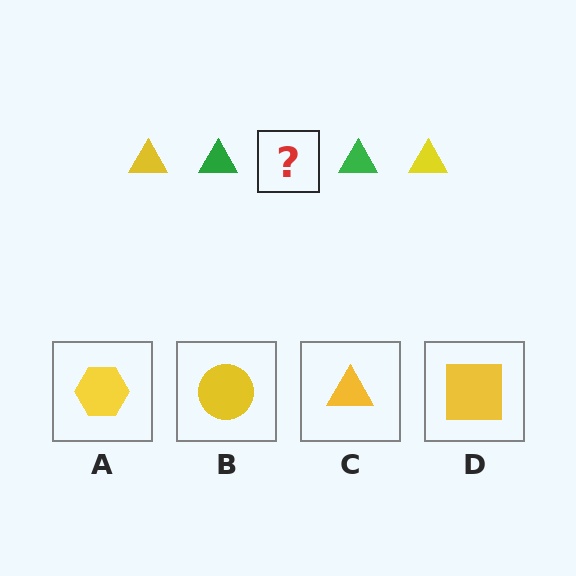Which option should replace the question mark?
Option C.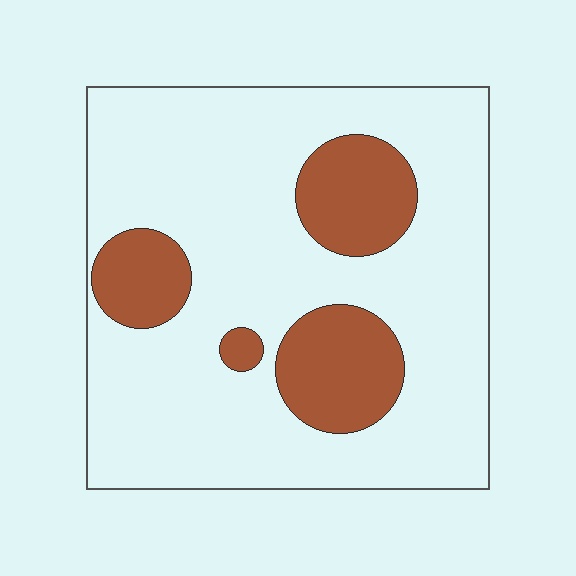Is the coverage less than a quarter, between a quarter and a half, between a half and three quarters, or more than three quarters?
Less than a quarter.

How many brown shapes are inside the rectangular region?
4.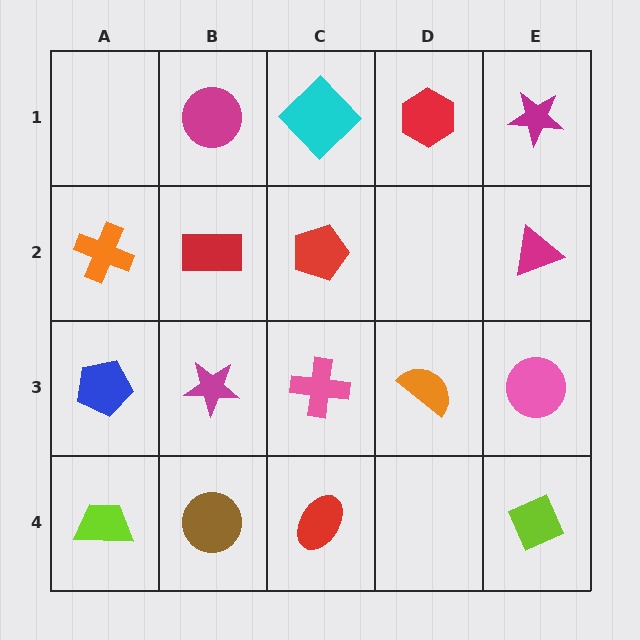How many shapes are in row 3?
5 shapes.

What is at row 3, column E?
A pink circle.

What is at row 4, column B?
A brown circle.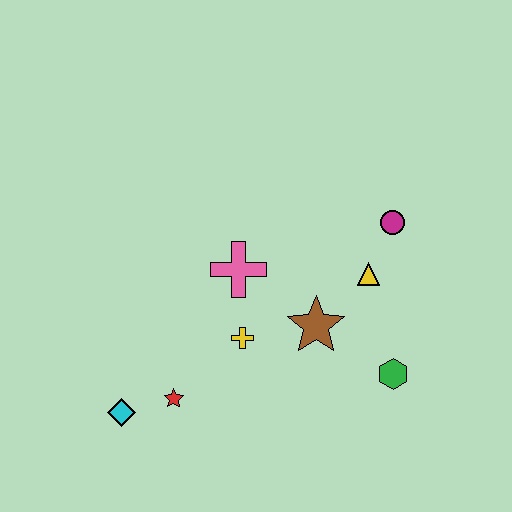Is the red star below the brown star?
Yes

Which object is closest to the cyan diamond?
The red star is closest to the cyan diamond.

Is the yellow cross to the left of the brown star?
Yes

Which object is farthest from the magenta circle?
The cyan diamond is farthest from the magenta circle.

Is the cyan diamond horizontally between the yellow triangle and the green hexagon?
No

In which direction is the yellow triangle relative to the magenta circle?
The yellow triangle is below the magenta circle.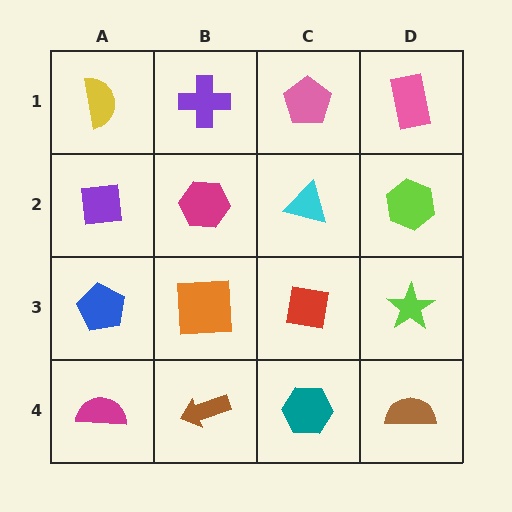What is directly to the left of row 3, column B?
A blue pentagon.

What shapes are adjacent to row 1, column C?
A cyan triangle (row 2, column C), a purple cross (row 1, column B), a pink rectangle (row 1, column D).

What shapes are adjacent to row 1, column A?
A purple square (row 2, column A), a purple cross (row 1, column B).